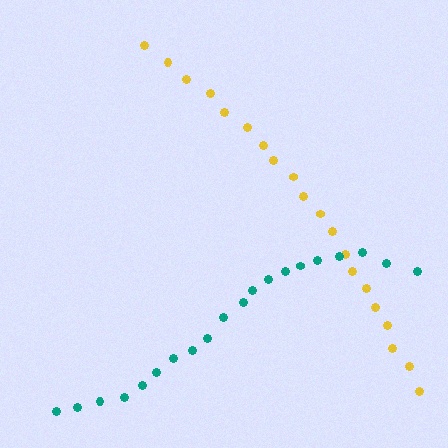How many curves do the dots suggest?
There are 2 distinct paths.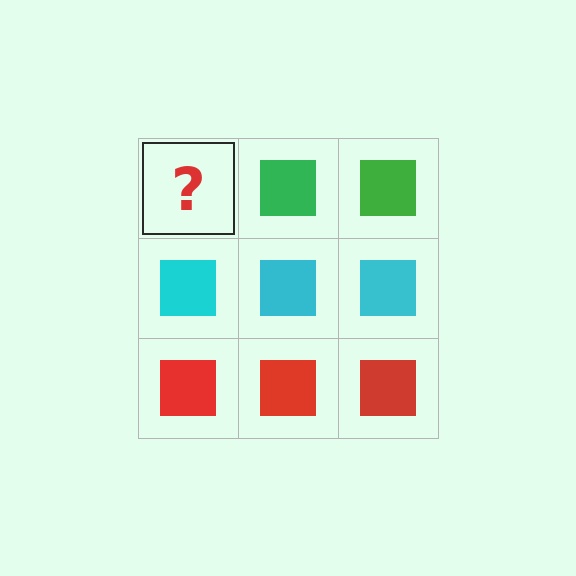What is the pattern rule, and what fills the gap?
The rule is that each row has a consistent color. The gap should be filled with a green square.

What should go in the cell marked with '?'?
The missing cell should contain a green square.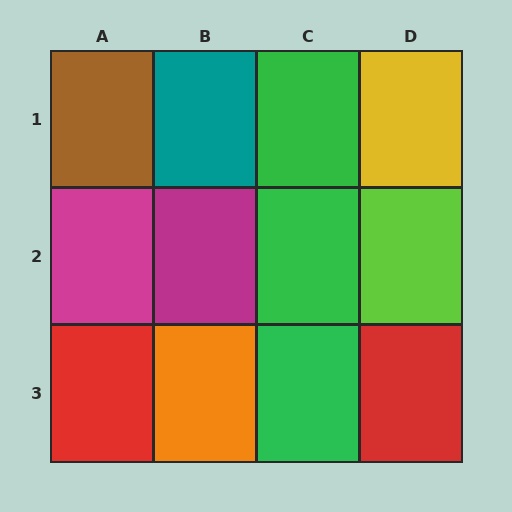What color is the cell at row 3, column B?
Orange.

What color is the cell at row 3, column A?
Red.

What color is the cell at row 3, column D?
Red.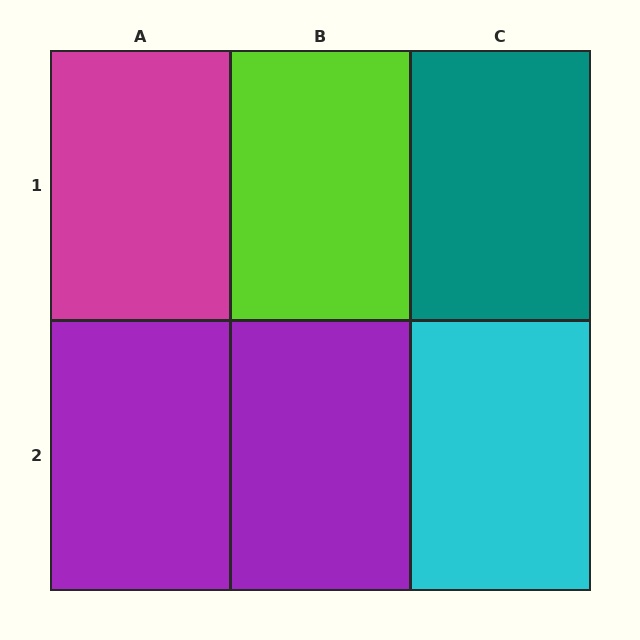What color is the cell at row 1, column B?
Lime.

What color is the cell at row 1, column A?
Magenta.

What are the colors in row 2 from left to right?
Purple, purple, cyan.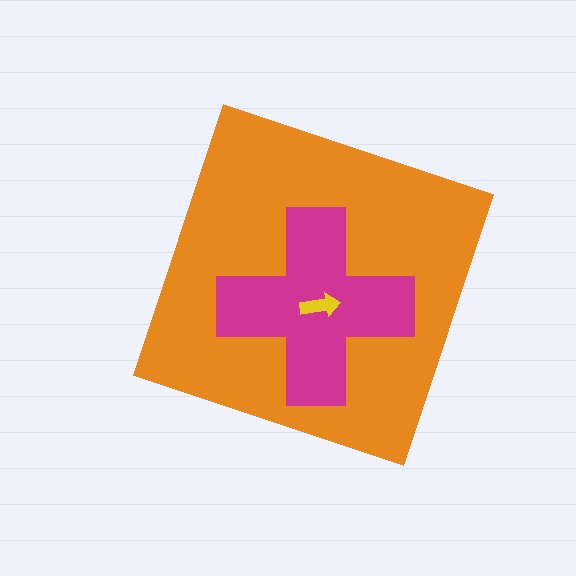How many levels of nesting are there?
3.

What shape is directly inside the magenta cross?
The yellow arrow.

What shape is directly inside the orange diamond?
The magenta cross.